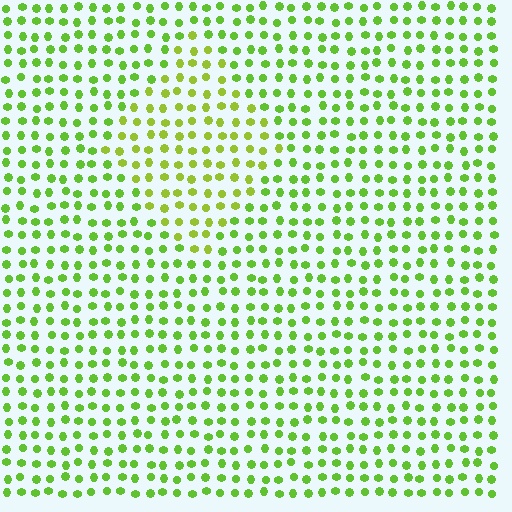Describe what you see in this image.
The image is filled with small lime elements in a uniform arrangement. A diamond-shaped region is visible where the elements are tinted to a slightly different hue, forming a subtle color boundary.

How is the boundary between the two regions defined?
The boundary is defined purely by a slight shift in hue (about 22 degrees). Spacing, size, and orientation are identical on both sides.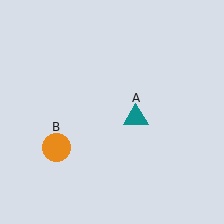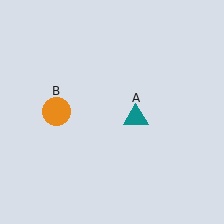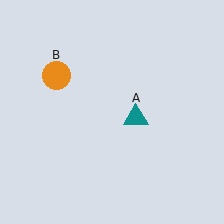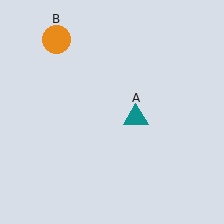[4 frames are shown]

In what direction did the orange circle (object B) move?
The orange circle (object B) moved up.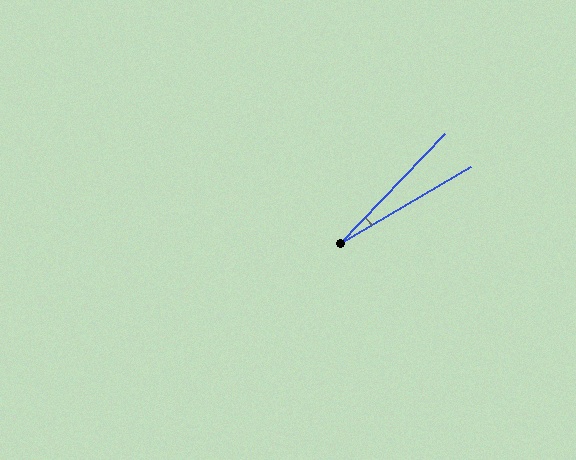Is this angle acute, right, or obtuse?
It is acute.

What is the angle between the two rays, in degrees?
Approximately 16 degrees.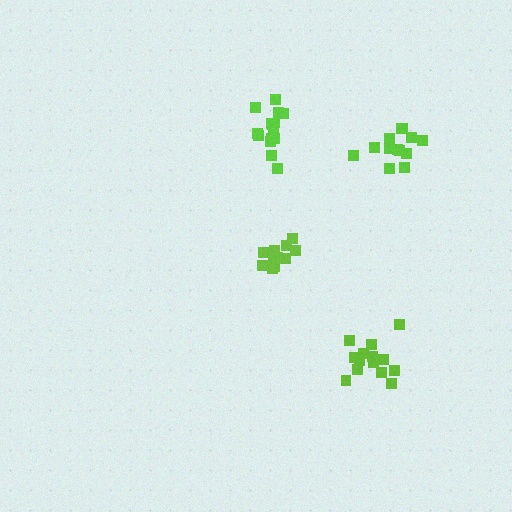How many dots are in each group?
Group 1: 14 dots, Group 2: 11 dots, Group 3: 13 dots, Group 4: 15 dots (53 total).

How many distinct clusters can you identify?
There are 4 distinct clusters.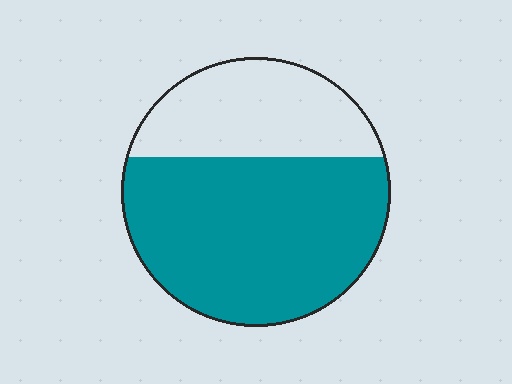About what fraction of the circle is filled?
About two thirds (2/3).